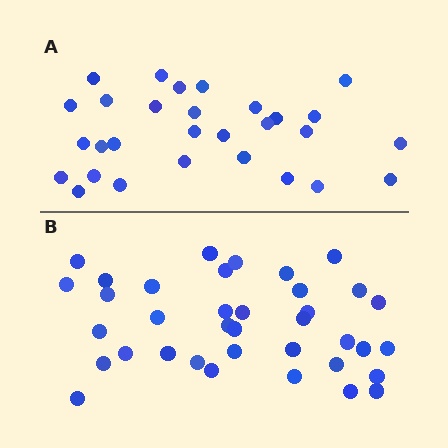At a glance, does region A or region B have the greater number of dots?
Region B (the bottom region) has more dots.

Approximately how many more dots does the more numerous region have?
Region B has roughly 8 or so more dots than region A.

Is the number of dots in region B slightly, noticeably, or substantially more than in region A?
Region B has noticeably more, but not dramatically so. The ratio is roughly 1.3 to 1.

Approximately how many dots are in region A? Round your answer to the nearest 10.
About 30 dots. (The exact count is 29, which rounds to 30.)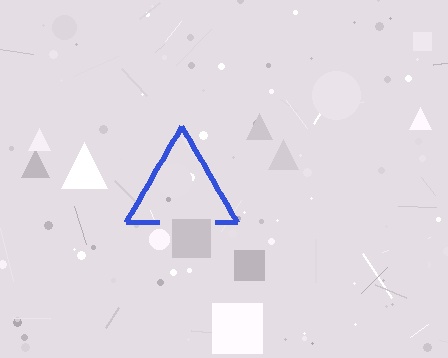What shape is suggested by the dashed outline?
The dashed outline suggests a triangle.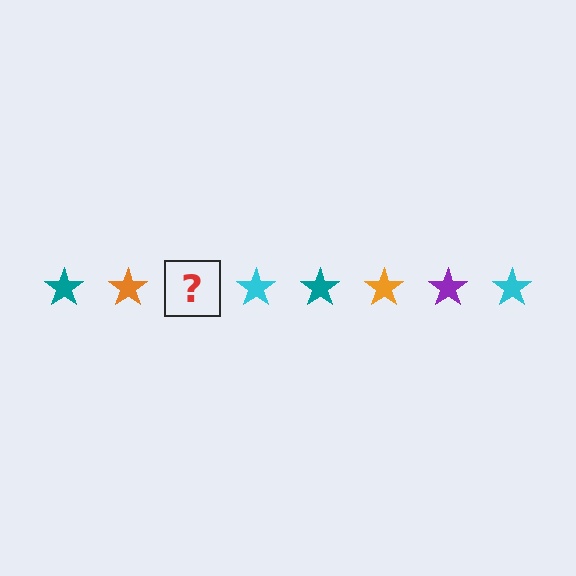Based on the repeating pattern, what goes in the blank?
The blank should be a purple star.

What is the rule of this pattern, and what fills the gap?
The rule is that the pattern cycles through teal, orange, purple, cyan stars. The gap should be filled with a purple star.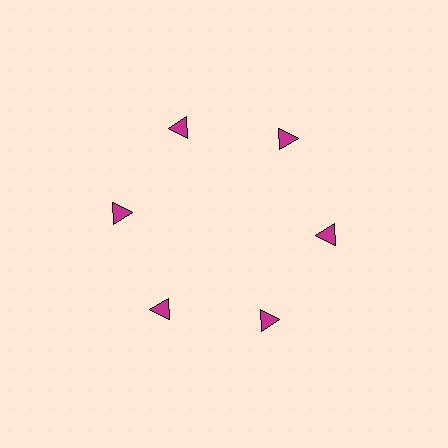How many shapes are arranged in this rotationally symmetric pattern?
There are 6 shapes, arranged in 6 groups of 1.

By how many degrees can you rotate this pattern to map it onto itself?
The pattern maps onto itself every 60 degrees of rotation.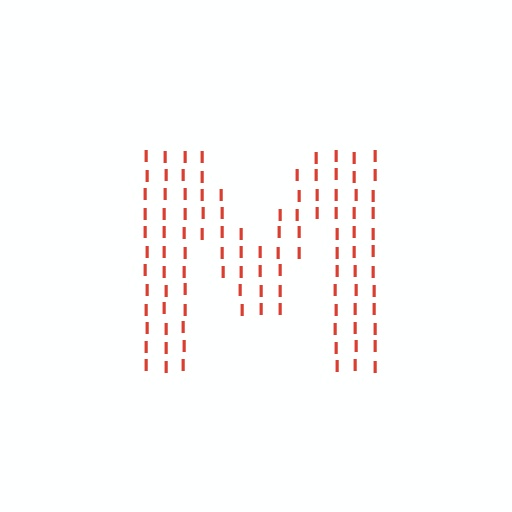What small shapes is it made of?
It is made of small letter I's.